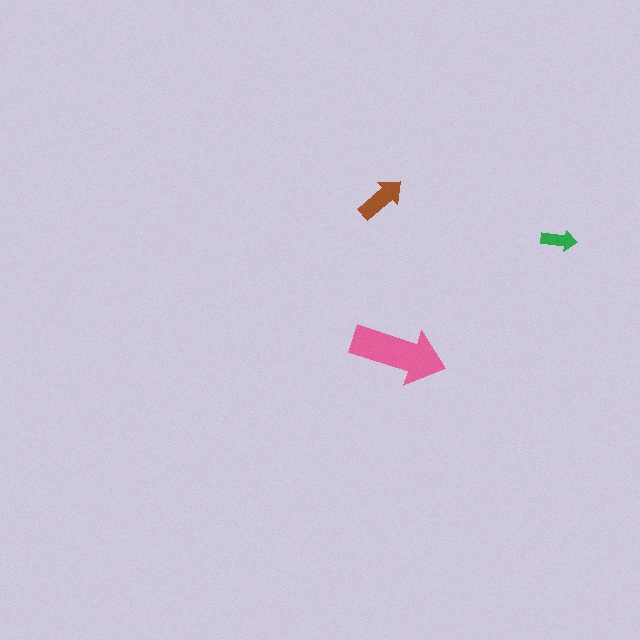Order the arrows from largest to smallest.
the pink one, the brown one, the green one.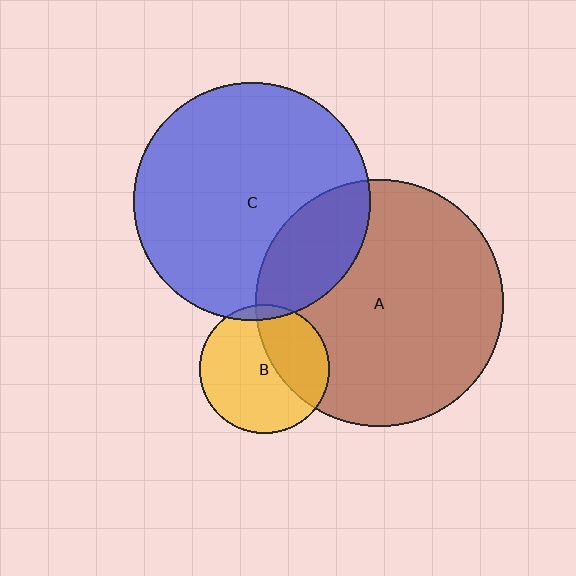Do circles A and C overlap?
Yes.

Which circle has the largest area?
Circle A (brown).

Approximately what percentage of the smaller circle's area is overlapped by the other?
Approximately 20%.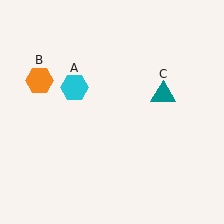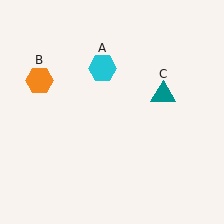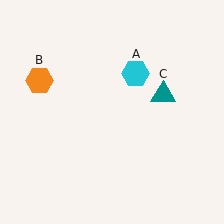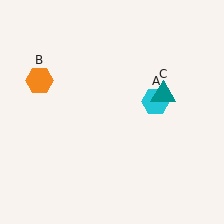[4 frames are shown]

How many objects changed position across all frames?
1 object changed position: cyan hexagon (object A).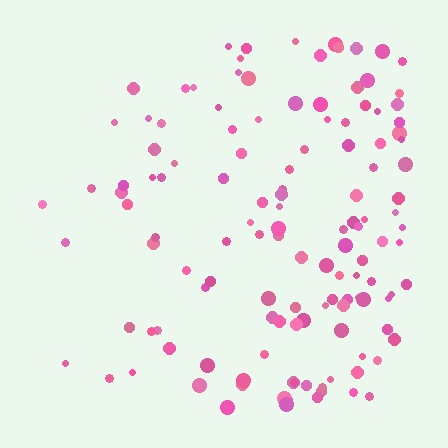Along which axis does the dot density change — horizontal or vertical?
Horizontal.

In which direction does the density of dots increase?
From left to right, with the right side densest.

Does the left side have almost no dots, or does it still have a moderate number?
Still a moderate number, just noticeably fewer than the right.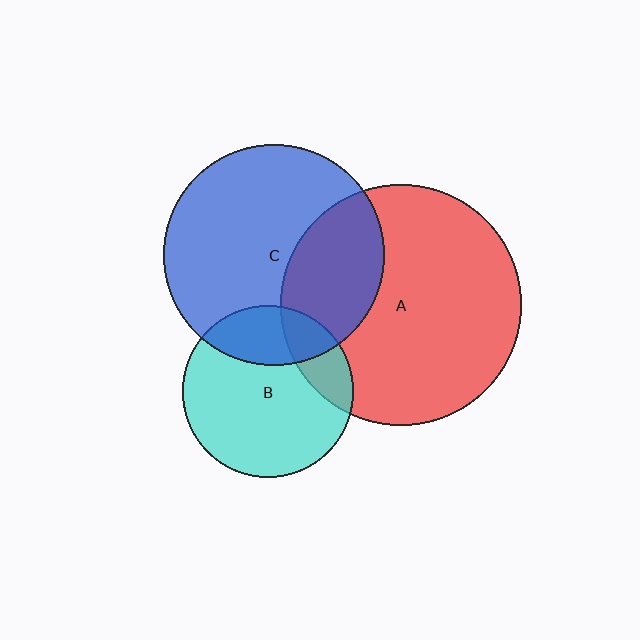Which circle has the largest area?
Circle A (red).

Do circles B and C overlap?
Yes.